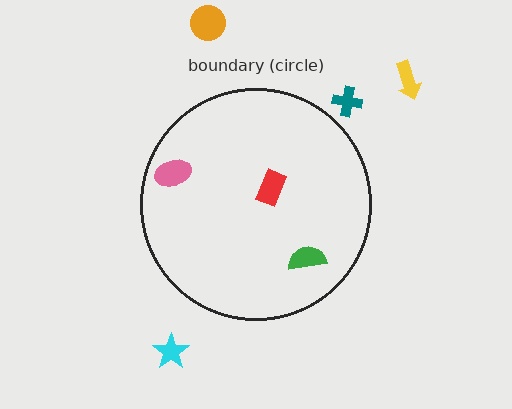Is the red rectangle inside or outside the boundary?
Inside.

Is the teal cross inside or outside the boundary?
Outside.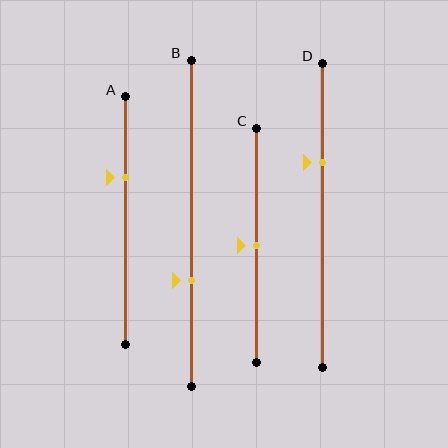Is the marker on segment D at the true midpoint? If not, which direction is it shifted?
No, the marker on segment D is shifted upward by about 17% of the segment length.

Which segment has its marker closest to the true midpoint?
Segment C has its marker closest to the true midpoint.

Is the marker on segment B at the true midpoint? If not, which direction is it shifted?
No, the marker on segment B is shifted downward by about 17% of the segment length.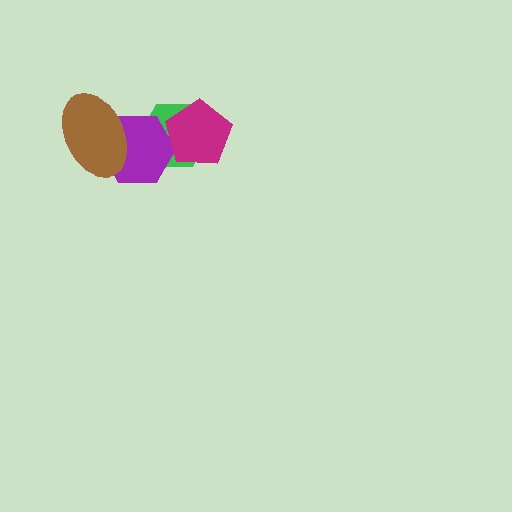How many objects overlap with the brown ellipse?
1 object overlaps with the brown ellipse.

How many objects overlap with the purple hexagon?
3 objects overlap with the purple hexagon.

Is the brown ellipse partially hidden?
No, no other shape covers it.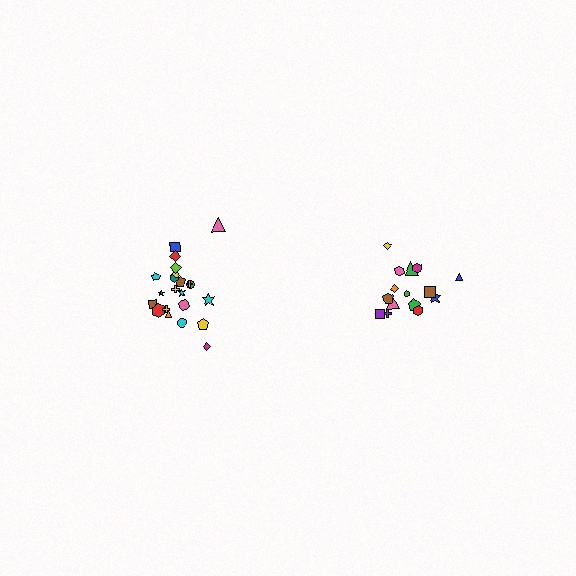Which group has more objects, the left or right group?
The left group.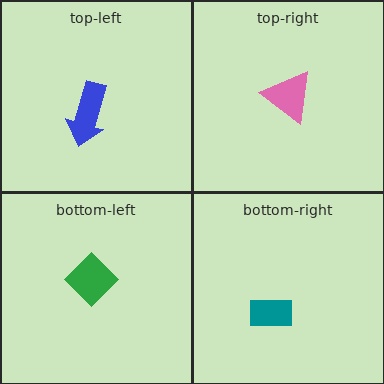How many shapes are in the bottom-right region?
1.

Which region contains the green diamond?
The bottom-left region.